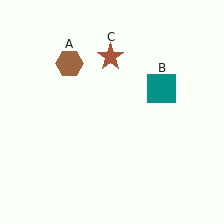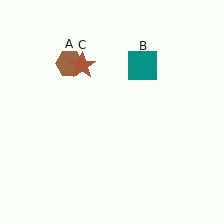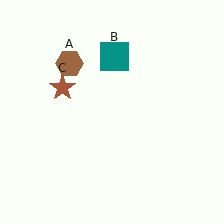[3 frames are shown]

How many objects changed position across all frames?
2 objects changed position: teal square (object B), brown star (object C).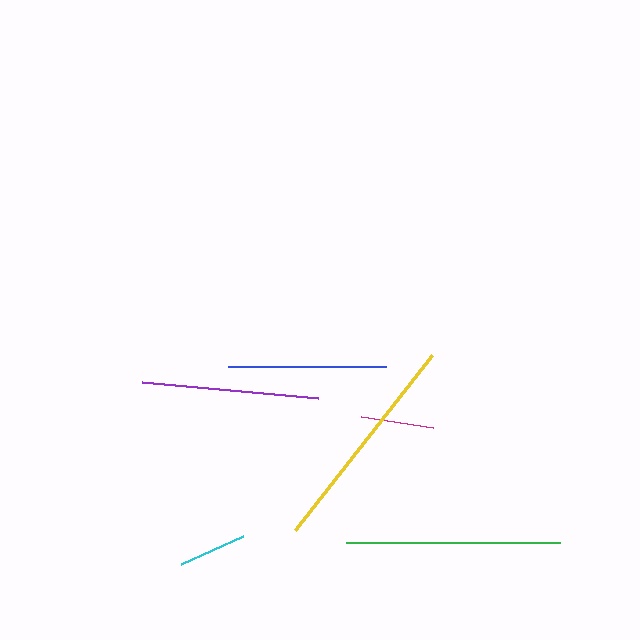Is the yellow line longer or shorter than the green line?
The yellow line is longer than the green line.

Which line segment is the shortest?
The cyan line is the shortest at approximately 68 pixels.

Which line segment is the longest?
The yellow line is the longest at approximately 223 pixels.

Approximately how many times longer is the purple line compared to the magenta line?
The purple line is approximately 2.5 times the length of the magenta line.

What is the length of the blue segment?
The blue segment is approximately 158 pixels long.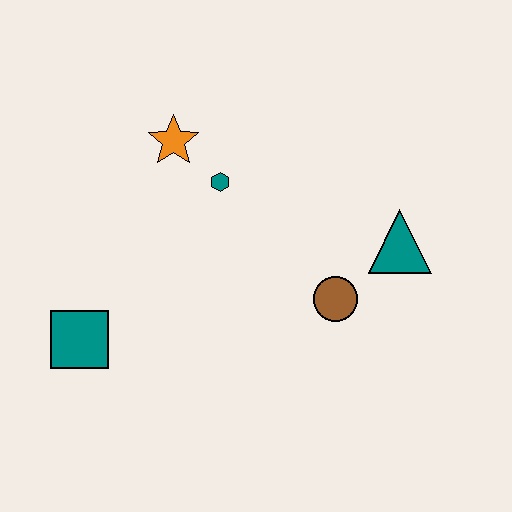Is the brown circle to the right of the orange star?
Yes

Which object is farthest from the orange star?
The teal triangle is farthest from the orange star.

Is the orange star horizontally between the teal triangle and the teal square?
Yes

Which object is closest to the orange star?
The teal hexagon is closest to the orange star.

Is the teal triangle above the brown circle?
Yes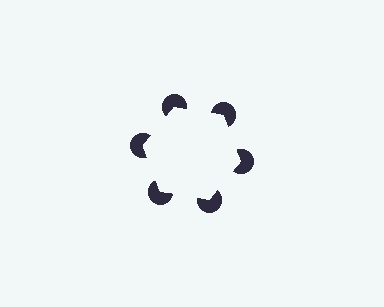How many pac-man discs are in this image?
There are 6 — one at each vertex of the illusory hexagon.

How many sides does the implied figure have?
6 sides.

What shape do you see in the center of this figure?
An illusory hexagon — its edges are inferred from the aligned wedge cuts in the pac-man discs, not physically drawn.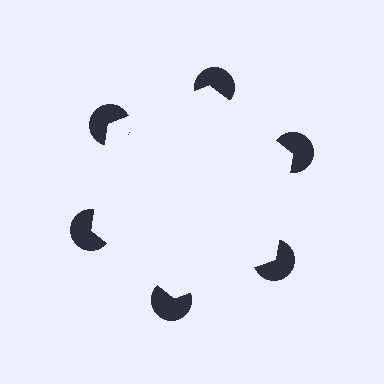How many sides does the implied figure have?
6 sides.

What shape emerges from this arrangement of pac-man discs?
An illusory hexagon — its edges are inferred from the aligned wedge cuts in the pac-man discs, not physically drawn.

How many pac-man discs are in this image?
There are 6 — one at each vertex of the illusory hexagon.